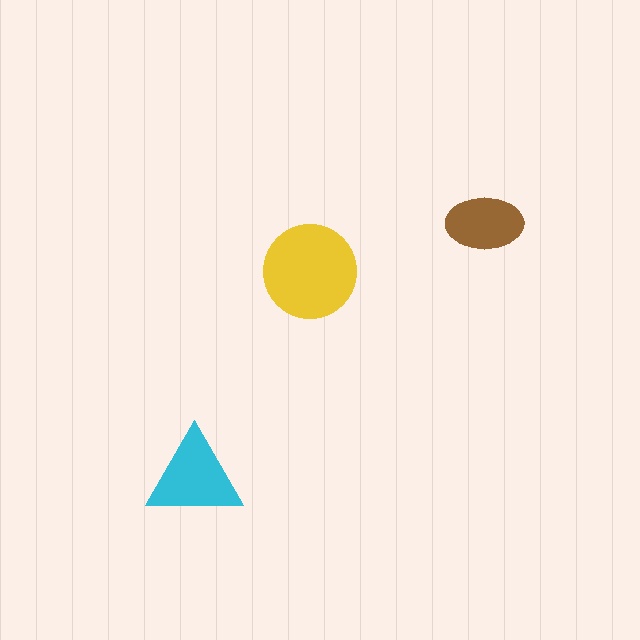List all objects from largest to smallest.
The yellow circle, the cyan triangle, the brown ellipse.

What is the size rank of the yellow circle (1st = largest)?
1st.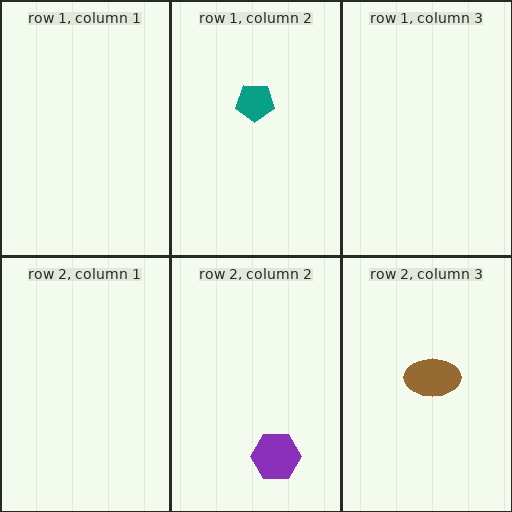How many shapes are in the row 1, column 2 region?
1.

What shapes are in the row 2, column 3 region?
The brown ellipse.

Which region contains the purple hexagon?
The row 2, column 2 region.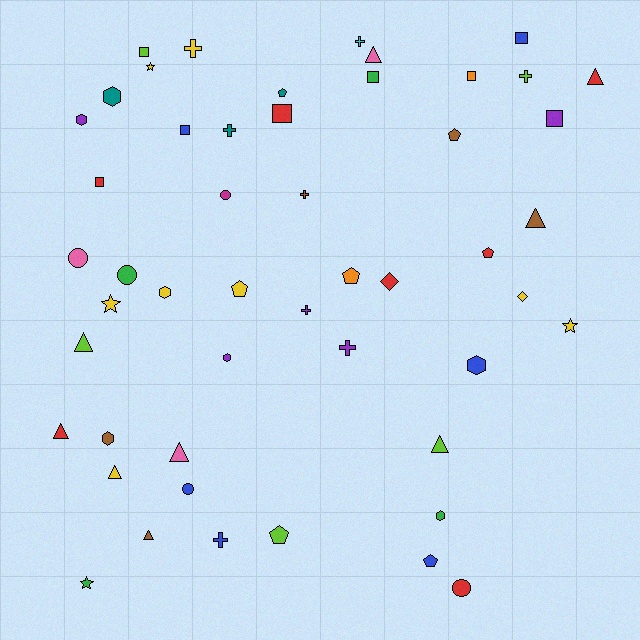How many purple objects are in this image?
There are 5 purple objects.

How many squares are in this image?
There are 8 squares.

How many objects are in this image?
There are 50 objects.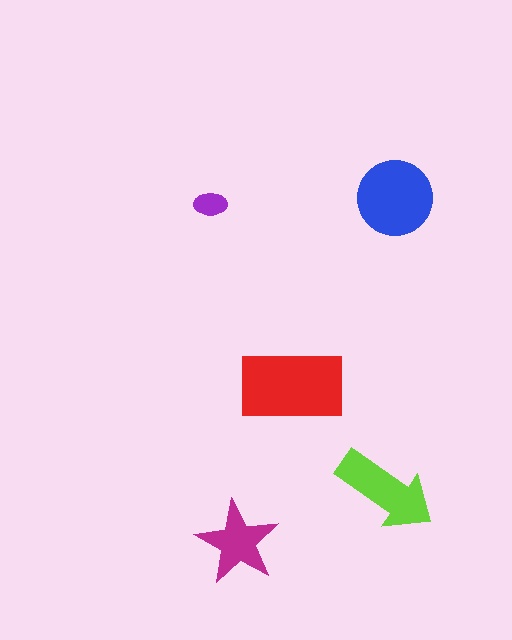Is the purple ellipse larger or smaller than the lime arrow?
Smaller.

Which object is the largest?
The red rectangle.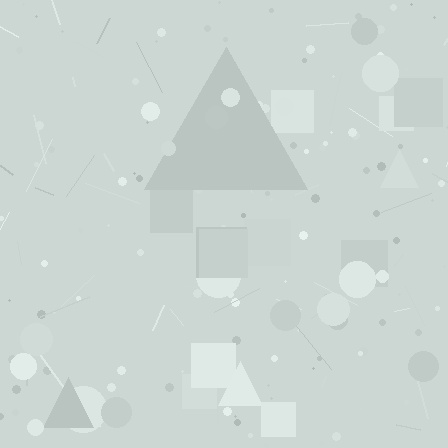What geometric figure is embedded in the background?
A triangle is embedded in the background.